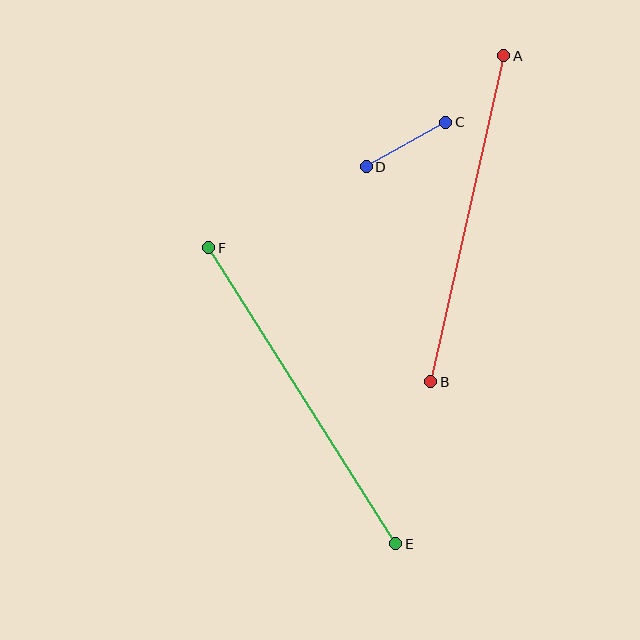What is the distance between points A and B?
The distance is approximately 334 pixels.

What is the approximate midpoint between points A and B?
The midpoint is at approximately (467, 219) pixels.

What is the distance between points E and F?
The distance is approximately 350 pixels.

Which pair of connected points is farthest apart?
Points E and F are farthest apart.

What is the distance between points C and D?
The distance is approximately 91 pixels.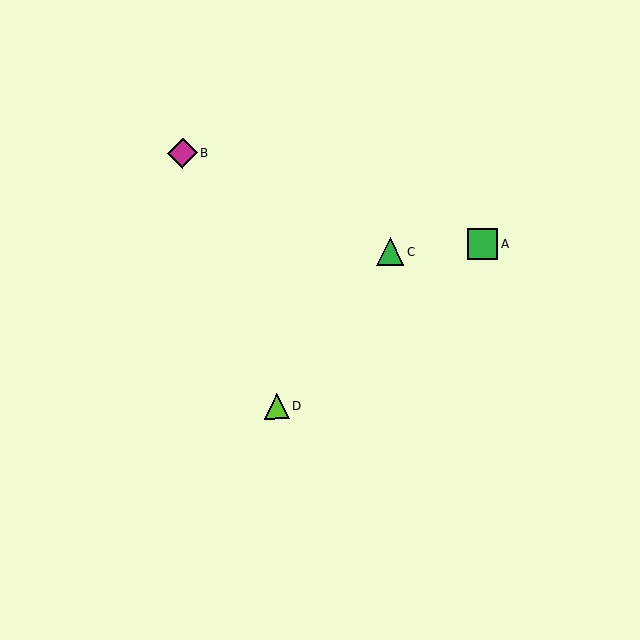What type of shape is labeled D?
Shape D is a lime triangle.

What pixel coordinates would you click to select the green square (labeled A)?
Click at (483, 244) to select the green square A.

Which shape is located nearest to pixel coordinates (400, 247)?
The green triangle (labeled C) at (390, 252) is nearest to that location.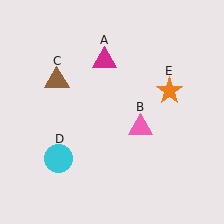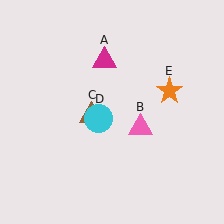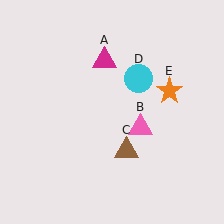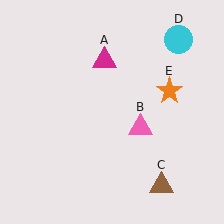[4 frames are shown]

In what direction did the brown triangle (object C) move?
The brown triangle (object C) moved down and to the right.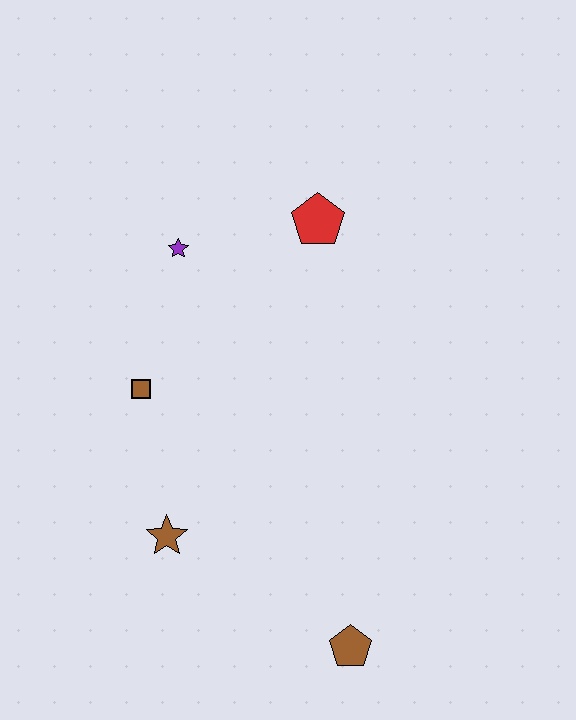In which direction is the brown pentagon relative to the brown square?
The brown pentagon is below the brown square.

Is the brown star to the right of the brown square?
Yes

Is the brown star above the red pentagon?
No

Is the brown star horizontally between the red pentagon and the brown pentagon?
No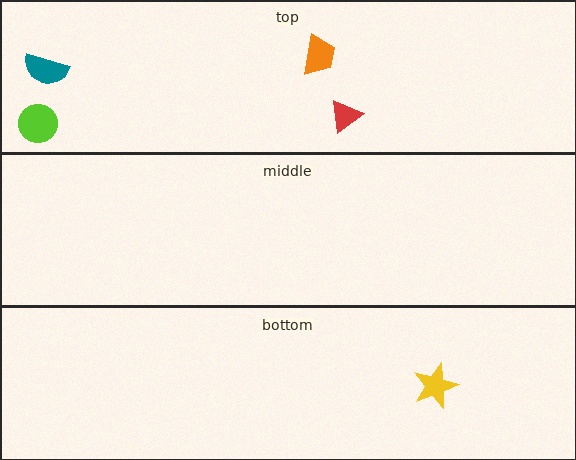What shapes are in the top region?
The teal semicircle, the orange trapezoid, the lime circle, the red triangle.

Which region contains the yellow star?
The bottom region.